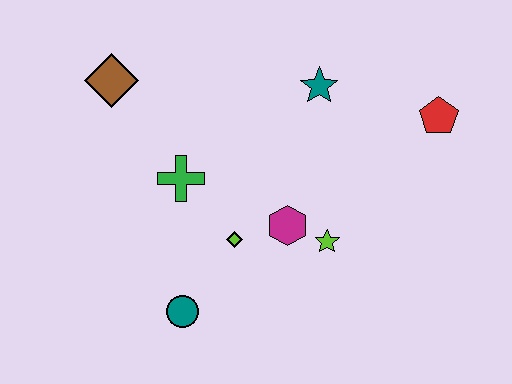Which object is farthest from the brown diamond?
The red pentagon is farthest from the brown diamond.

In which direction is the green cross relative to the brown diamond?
The green cross is below the brown diamond.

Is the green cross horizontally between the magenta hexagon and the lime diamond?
No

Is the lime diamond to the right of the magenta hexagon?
No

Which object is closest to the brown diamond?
The green cross is closest to the brown diamond.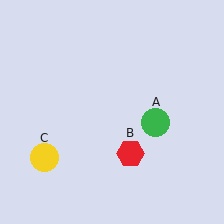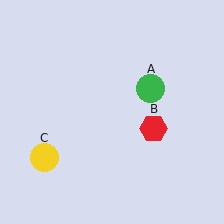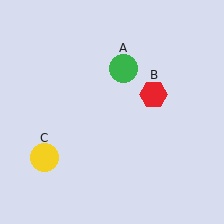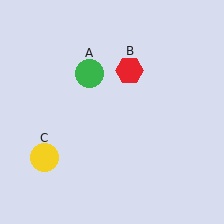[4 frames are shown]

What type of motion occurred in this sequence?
The green circle (object A), red hexagon (object B) rotated counterclockwise around the center of the scene.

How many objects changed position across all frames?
2 objects changed position: green circle (object A), red hexagon (object B).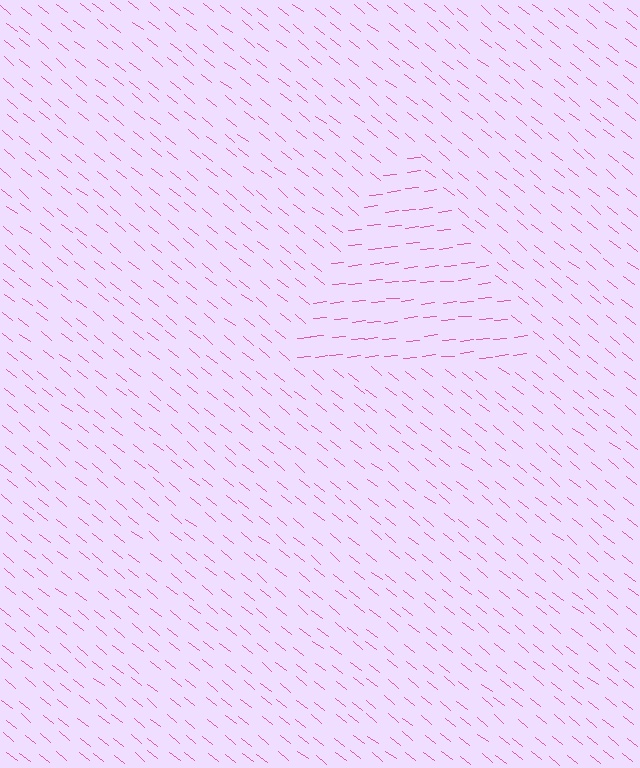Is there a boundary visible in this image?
Yes, there is a texture boundary formed by a change in line orientation.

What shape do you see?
I see a triangle.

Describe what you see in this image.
The image is filled with small pink line segments. A triangle region in the image has lines oriented differently from the surrounding lines, creating a visible texture boundary.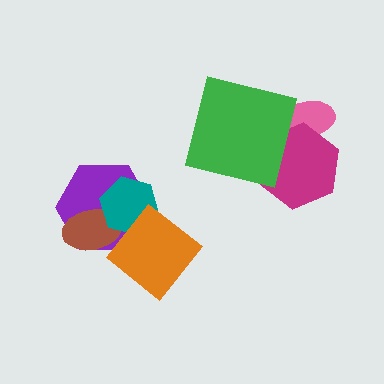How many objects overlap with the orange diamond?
3 objects overlap with the orange diamond.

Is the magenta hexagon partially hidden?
Yes, it is partially covered by another shape.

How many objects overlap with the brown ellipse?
3 objects overlap with the brown ellipse.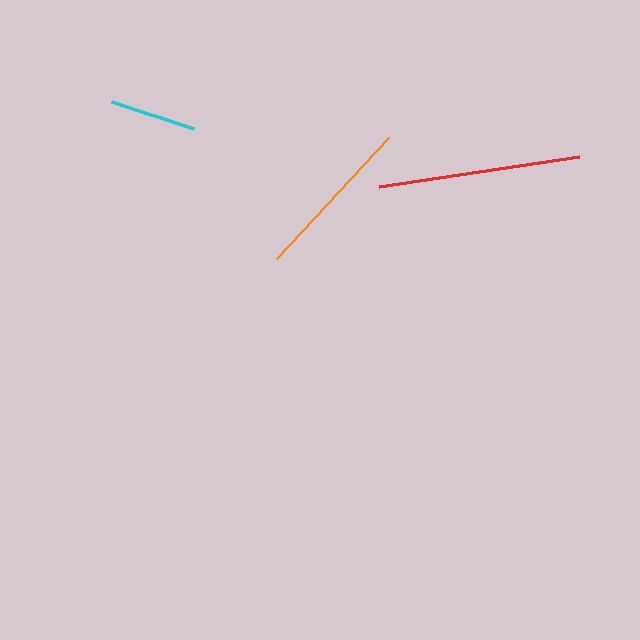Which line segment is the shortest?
The cyan line is the shortest at approximately 87 pixels.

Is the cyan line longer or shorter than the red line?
The red line is longer than the cyan line.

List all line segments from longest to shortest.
From longest to shortest: red, orange, cyan.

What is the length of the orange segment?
The orange segment is approximately 165 pixels long.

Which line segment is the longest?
The red line is the longest at approximately 202 pixels.